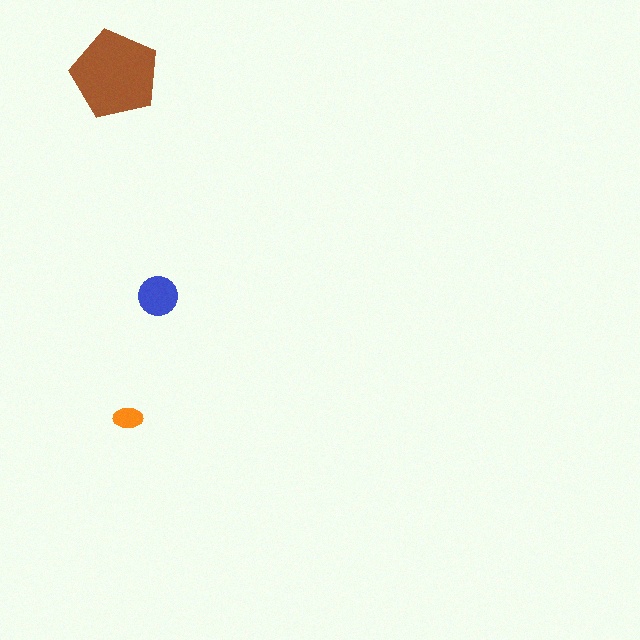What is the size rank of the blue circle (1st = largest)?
2nd.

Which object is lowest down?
The orange ellipse is bottommost.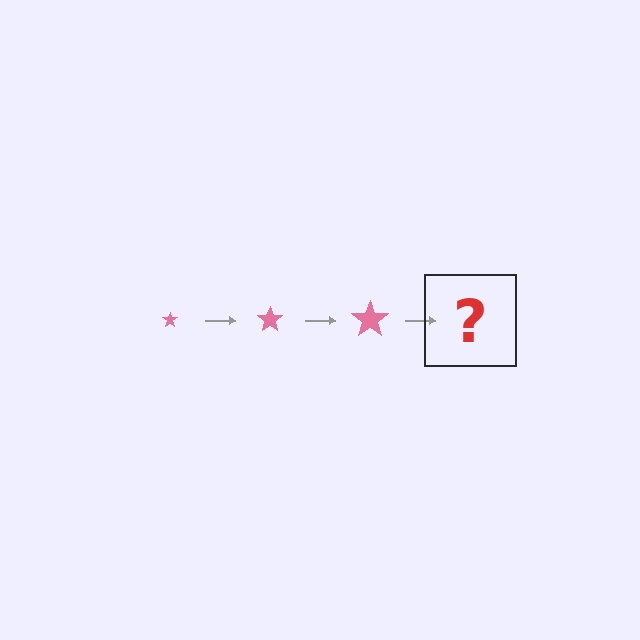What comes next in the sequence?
The next element should be a pink star, larger than the previous one.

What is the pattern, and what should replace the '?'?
The pattern is that the star gets progressively larger each step. The '?' should be a pink star, larger than the previous one.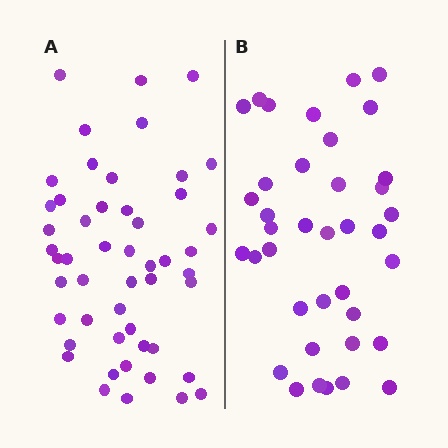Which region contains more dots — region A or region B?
Region A (the left region) has more dots.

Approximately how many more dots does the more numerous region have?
Region A has roughly 12 or so more dots than region B.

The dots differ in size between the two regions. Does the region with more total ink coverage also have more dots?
No. Region B has more total ink coverage because its dots are larger, but region A actually contains more individual dots. Total area can be misleading — the number of items is what matters here.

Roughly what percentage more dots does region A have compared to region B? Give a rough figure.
About 30% more.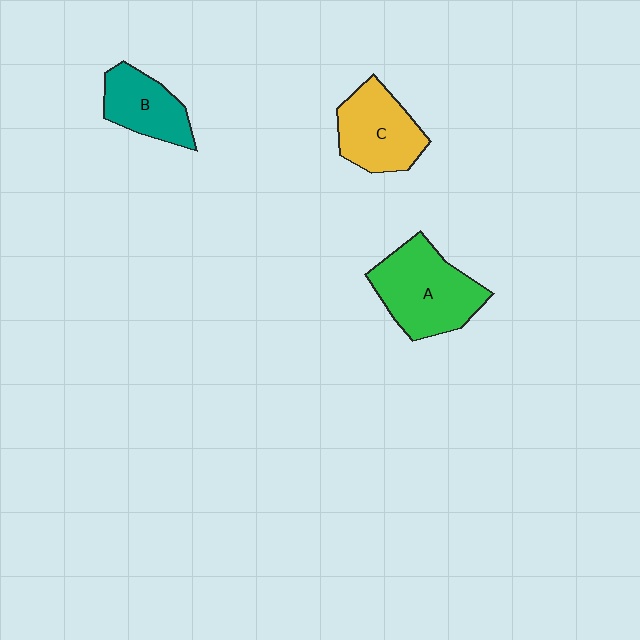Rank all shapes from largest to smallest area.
From largest to smallest: A (green), C (yellow), B (teal).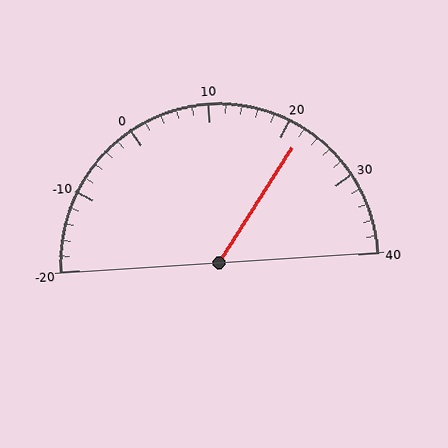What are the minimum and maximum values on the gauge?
The gauge ranges from -20 to 40.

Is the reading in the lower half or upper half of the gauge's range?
The reading is in the upper half of the range (-20 to 40).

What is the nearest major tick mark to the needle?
The nearest major tick mark is 20.